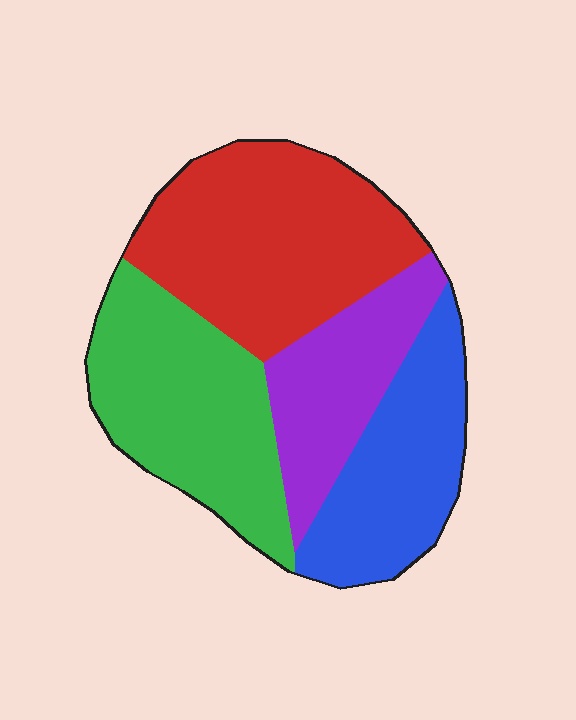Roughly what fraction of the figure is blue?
Blue covers 22% of the figure.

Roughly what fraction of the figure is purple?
Purple takes up less than a quarter of the figure.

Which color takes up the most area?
Red, at roughly 35%.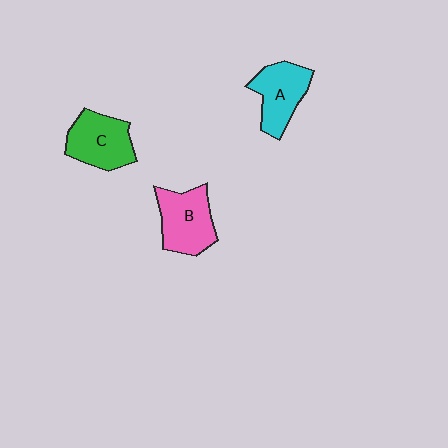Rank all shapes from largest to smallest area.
From largest to smallest: B (pink), C (green), A (cyan).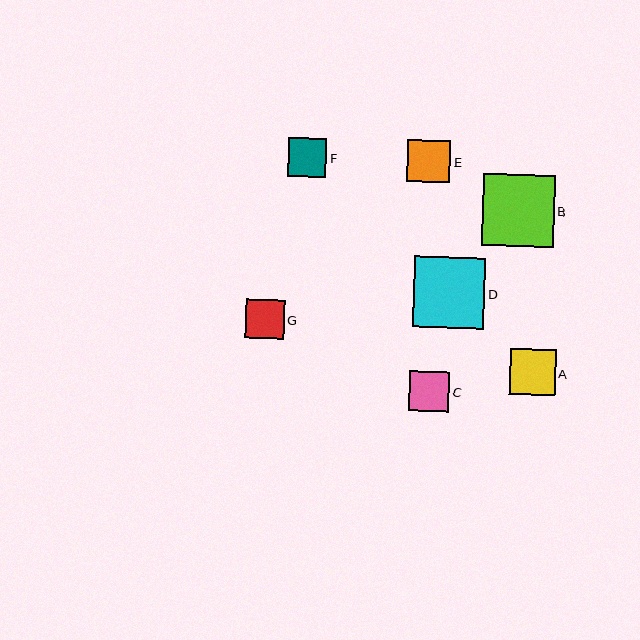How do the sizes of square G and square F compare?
Square G and square F are approximately the same size.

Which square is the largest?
Square B is the largest with a size of approximately 72 pixels.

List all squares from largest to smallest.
From largest to smallest: B, D, A, E, C, G, F.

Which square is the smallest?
Square F is the smallest with a size of approximately 38 pixels.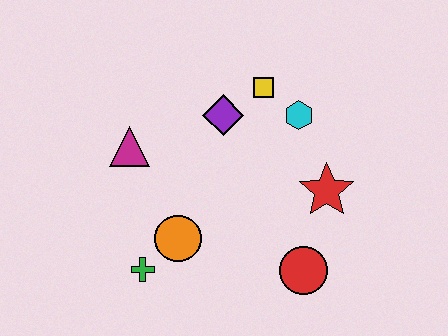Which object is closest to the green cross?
The orange circle is closest to the green cross.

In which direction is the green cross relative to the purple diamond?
The green cross is below the purple diamond.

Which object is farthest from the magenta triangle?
The red circle is farthest from the magenta triangle.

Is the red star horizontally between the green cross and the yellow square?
No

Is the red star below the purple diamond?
Yes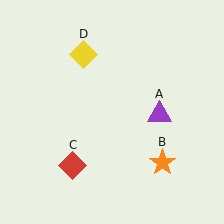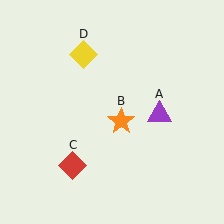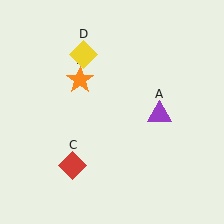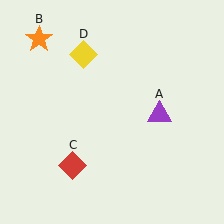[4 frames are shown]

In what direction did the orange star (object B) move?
The orange star (object B) moved up and to the left.